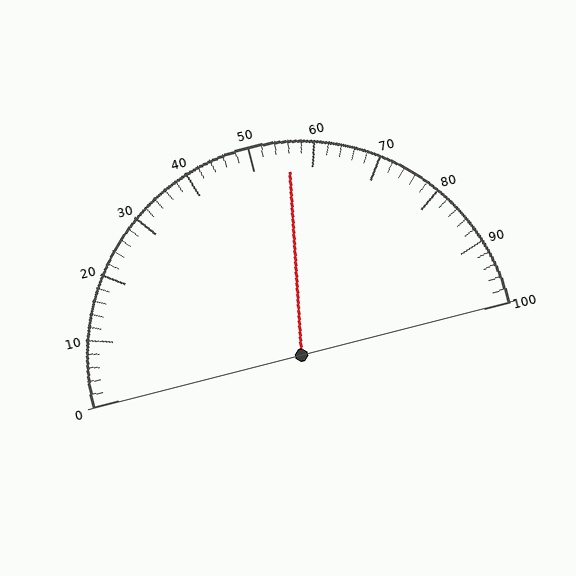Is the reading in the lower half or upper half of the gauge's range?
The reading is in the upper half of the range (0 to 100).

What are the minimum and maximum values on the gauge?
The gauge ranges from 0 to 100.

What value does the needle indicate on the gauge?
The needle indicates approximately 56.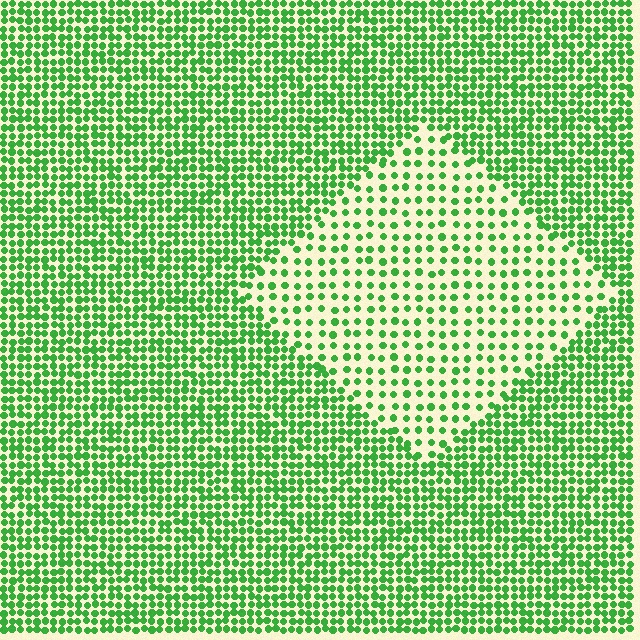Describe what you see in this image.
The image contains small green elements arranged at two different densities. A diamond-shaped region is visible where the elements are less densely packed than the surrounding area.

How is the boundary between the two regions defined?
The boundary is defined by a change in element density (approximately 2.2x ratio). All elements are the same color, size, and shape.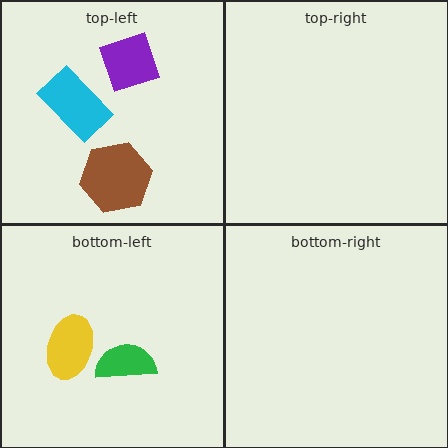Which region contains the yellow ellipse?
The bottom-left region.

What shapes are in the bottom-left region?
The green semicircle, the yellow ellipse.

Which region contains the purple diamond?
The top-left region.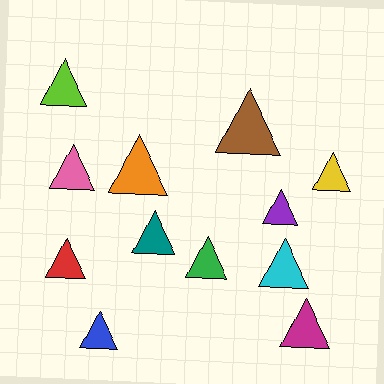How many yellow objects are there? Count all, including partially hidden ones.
There is 1 yellow object.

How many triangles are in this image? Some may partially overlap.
There are 12 triangles.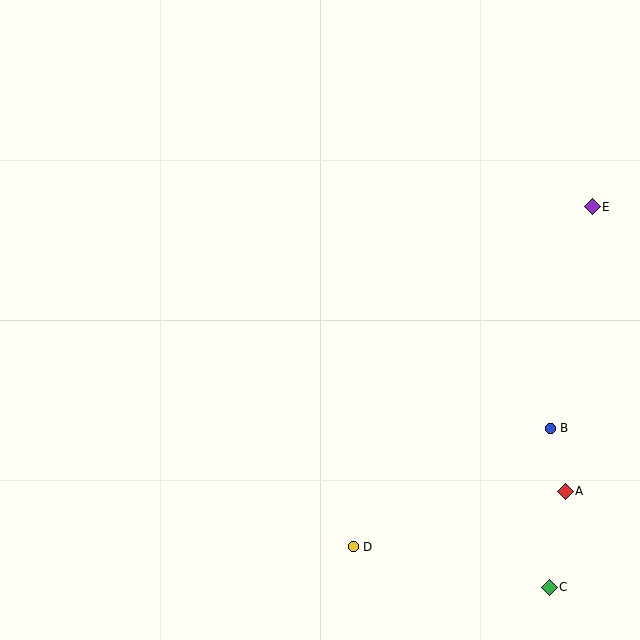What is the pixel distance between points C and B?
The distance between C and B is 159 pixels.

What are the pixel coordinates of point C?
Point C is at (549, 587).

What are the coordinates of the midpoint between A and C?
The midpoint between A and C is at (557, 539).